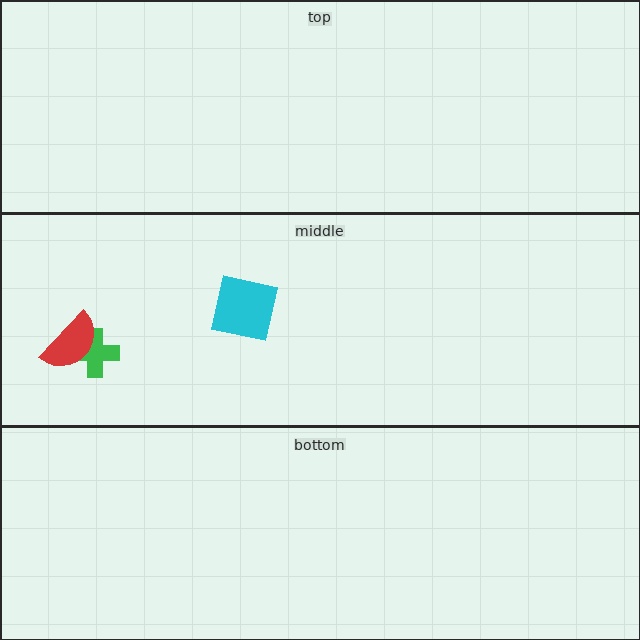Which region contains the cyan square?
The middle region.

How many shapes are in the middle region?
3.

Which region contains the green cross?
The middle region.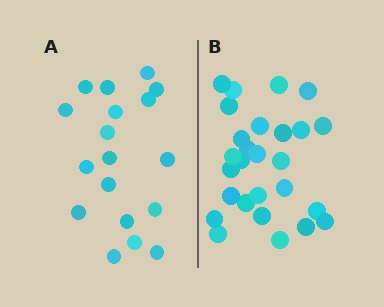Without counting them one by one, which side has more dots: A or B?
Region B (the right region) has more dots.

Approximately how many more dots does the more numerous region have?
Region B has roughly 8 or so more dots than region A.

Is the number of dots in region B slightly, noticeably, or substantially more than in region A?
Region B has substantially more. The ratio is roughly 1.5 to 1.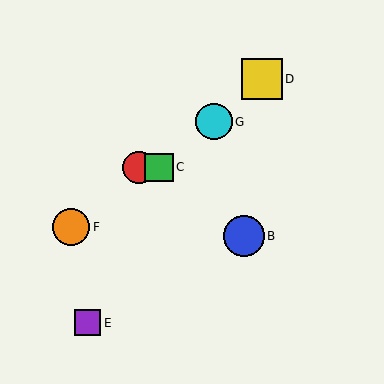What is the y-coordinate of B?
Object B is at y≈236.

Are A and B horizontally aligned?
No, A is at y≈167 and B is at y≈236.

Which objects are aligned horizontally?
Objects A, C are aligned horizontally.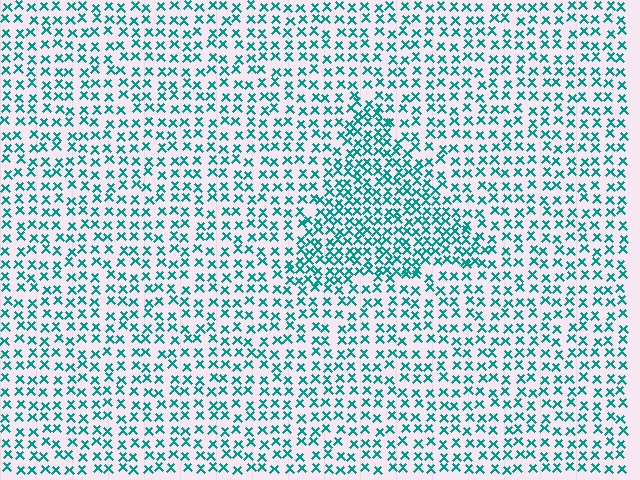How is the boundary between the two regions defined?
The boundary is defined by a change in element density (approximately 1.7x ratio). All elements are the same color, size, and shape.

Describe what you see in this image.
The image contains small teal elements arranged at two different densities. A triangle-shaped region is visible where the elements are more densely packed than the surrounding area.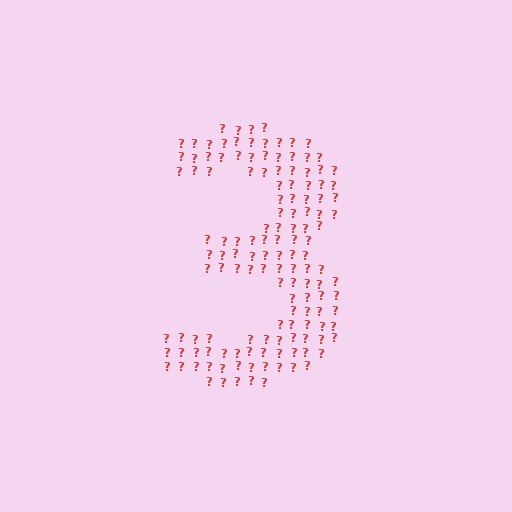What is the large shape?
The large shape is the digit 3.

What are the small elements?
The small elements are question marks.